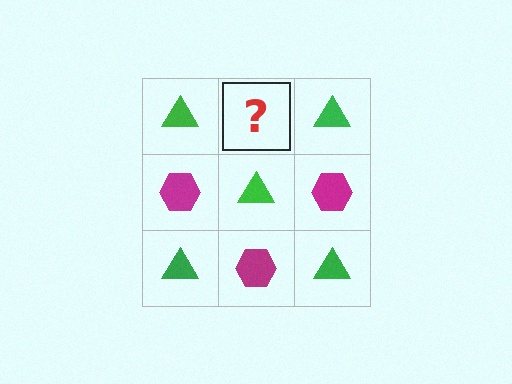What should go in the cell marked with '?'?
The missing cell should contain a magenta hexagon.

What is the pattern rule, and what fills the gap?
The rule is that it alternates green triangle and magenta hexagon in a checkerboard pattern. The gap should be filled with a magenta hexagon.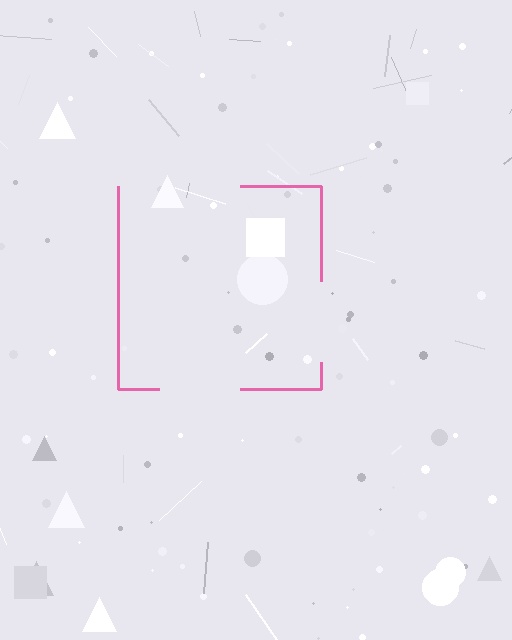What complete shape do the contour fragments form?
The contour fragments form a square.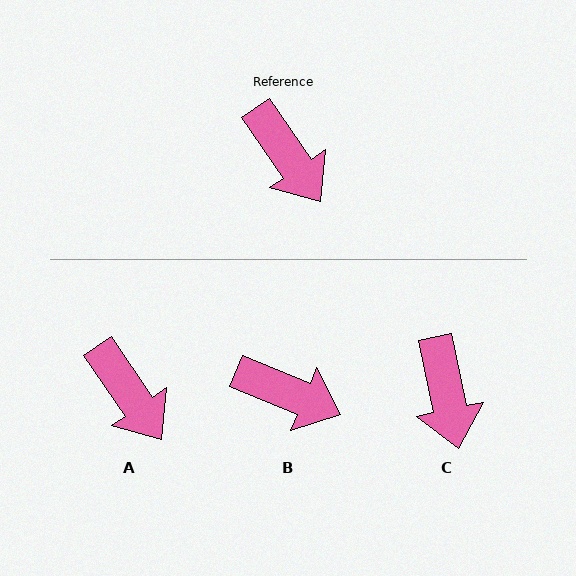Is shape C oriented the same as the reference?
No, it is off by about 23 degrees.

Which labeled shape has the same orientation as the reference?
A.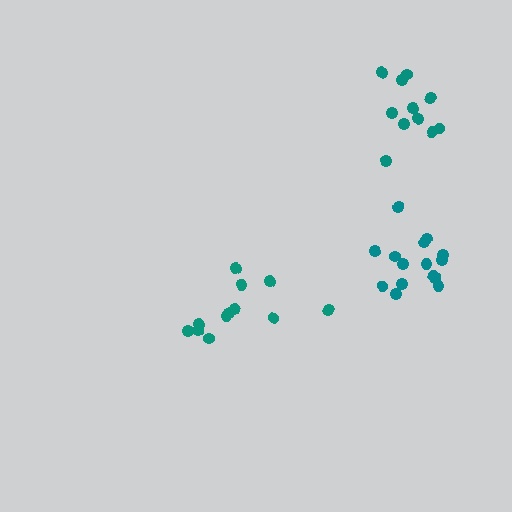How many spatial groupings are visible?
There are 3 spatial groupings.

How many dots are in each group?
Group 1: 12 dots, Group 2: 12 dots, Group 3: 15 dots (39 total).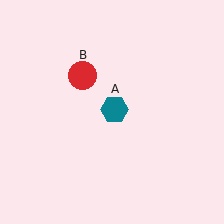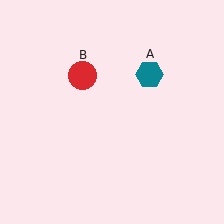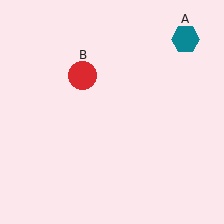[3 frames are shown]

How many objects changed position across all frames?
1 object changed position: teal hexagon (object A).